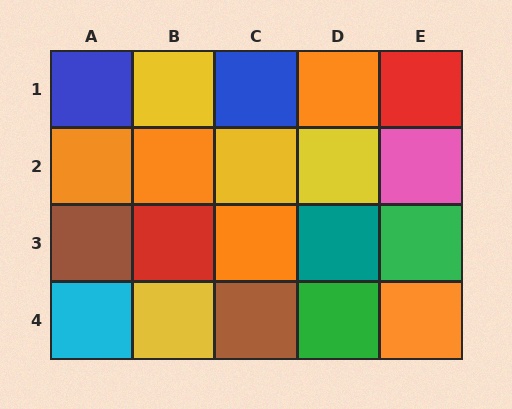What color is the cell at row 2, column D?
Yellow.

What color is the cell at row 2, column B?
Orange.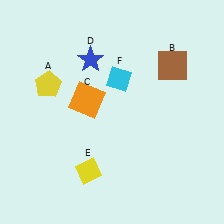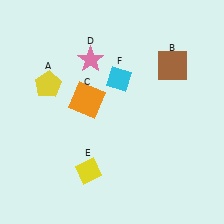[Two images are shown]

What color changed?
The star (D) changed from blue in Image 1 to pink in Image 2.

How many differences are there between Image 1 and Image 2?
There is 1 difference between the two images.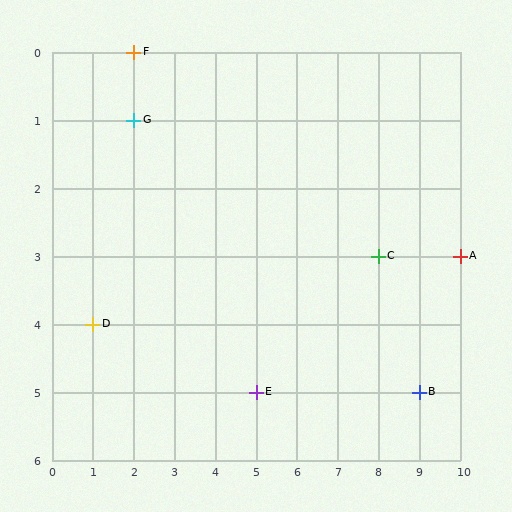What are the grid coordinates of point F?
Point F is at grid coordinates (2, 0).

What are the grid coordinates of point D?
Point D is at grid coordinates (1, 4).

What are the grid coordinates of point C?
Point C is at grid coordinates (8, 3).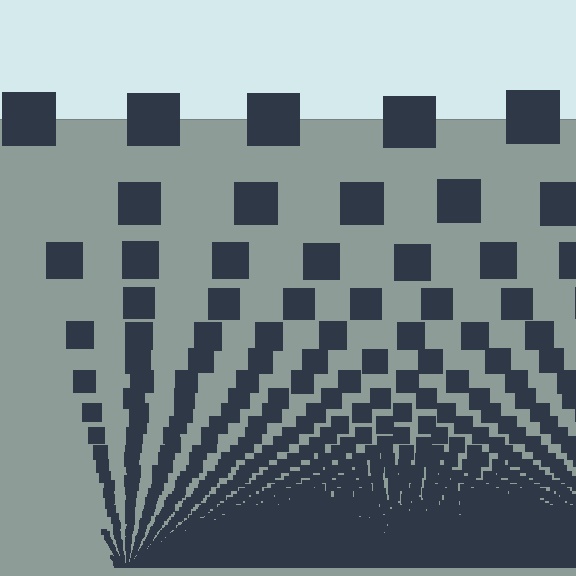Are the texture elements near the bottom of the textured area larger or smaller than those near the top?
Smaller. The gradient is inverted — elements near the bottom are smaller and denser.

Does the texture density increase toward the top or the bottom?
Density increases toward the bottom.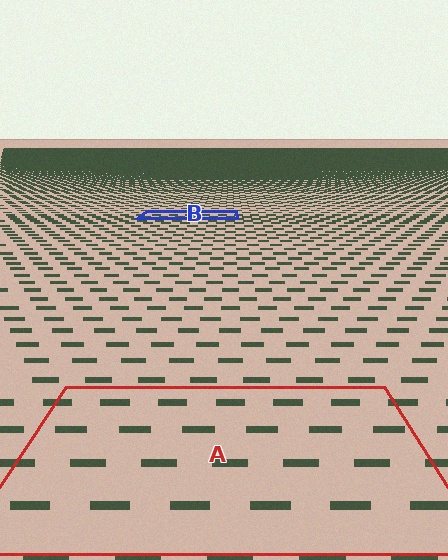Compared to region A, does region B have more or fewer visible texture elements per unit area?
Region B has more texture elements per unit area — they are packed more densely because it is farther away.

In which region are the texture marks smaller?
The texture marks are smaller in region B, because it is farther away.